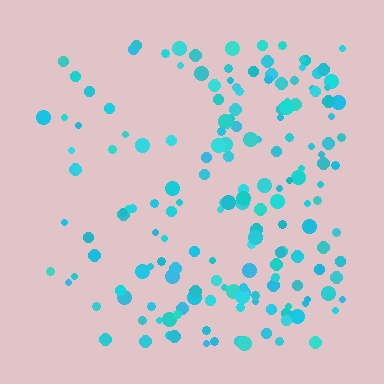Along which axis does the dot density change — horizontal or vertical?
Horizontal.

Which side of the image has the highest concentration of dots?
The right.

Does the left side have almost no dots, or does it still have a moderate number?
Still a moderate number, just noticeably fewer than the right.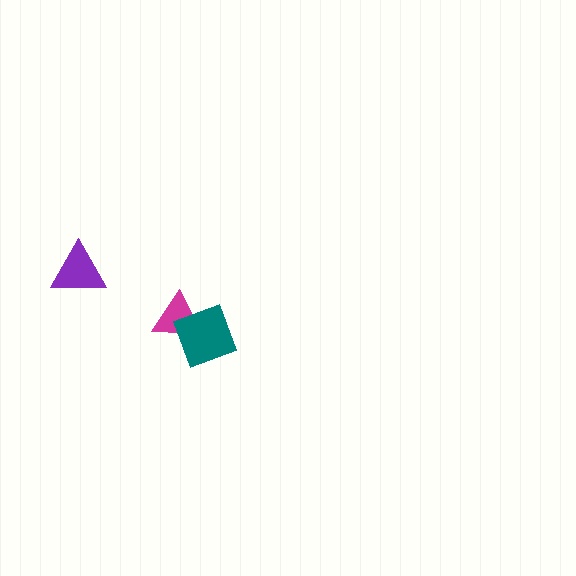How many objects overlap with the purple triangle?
0 objects overlap with the purple triangle.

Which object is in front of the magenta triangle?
The teal diamond is in front of the magenta triangle.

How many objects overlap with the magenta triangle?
1 object overlaps with the magenta triangle.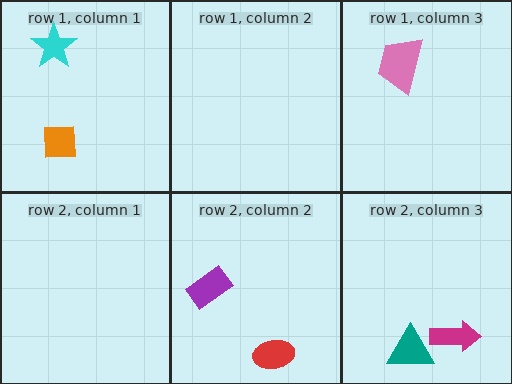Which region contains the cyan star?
The row 1, column 1 region.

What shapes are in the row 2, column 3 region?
The teal triangle, the magenta arrow.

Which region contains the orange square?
The row 1, column 1 region.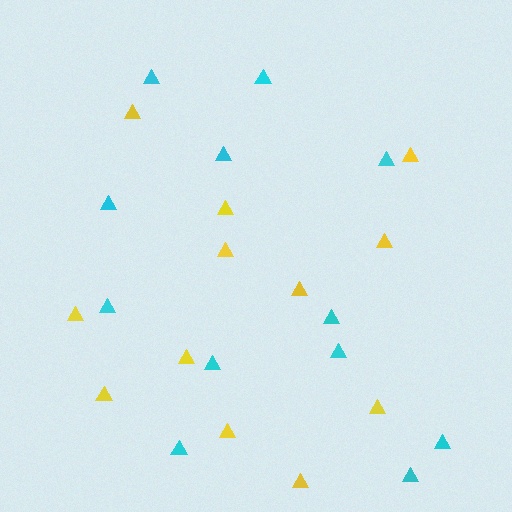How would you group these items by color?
There are 2 groups: one group of yellow triangles (12) and one group of cyan triangles (12).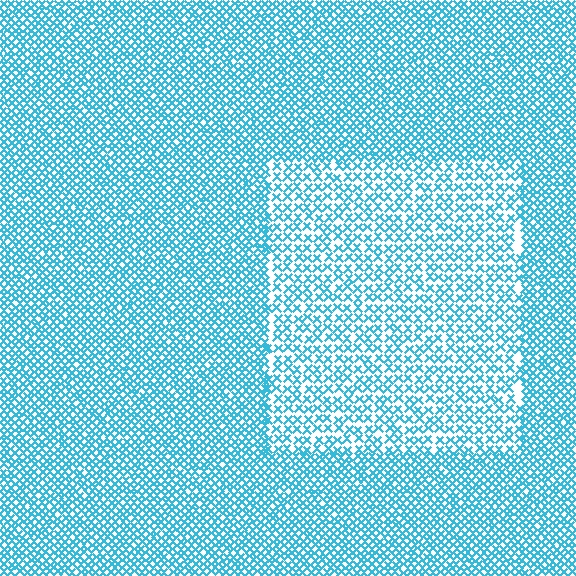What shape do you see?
I see a rectangle.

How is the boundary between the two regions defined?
The boundary is defined by a change in element density (approximately 1.7x ratio). All elements are the same color, size, and shape.